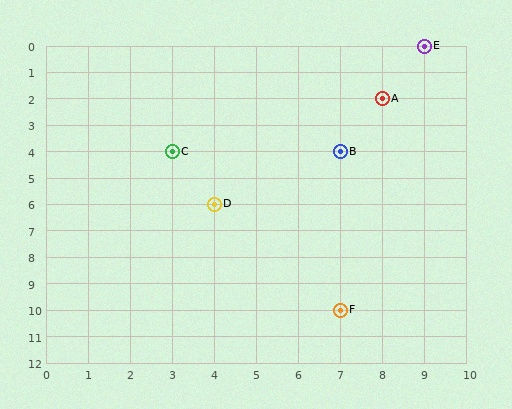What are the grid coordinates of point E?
Point E is at grid coordinates (9, 0).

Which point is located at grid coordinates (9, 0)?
Point E is at (9, 0).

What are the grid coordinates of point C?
Point C is at grid coordinates (3, 4).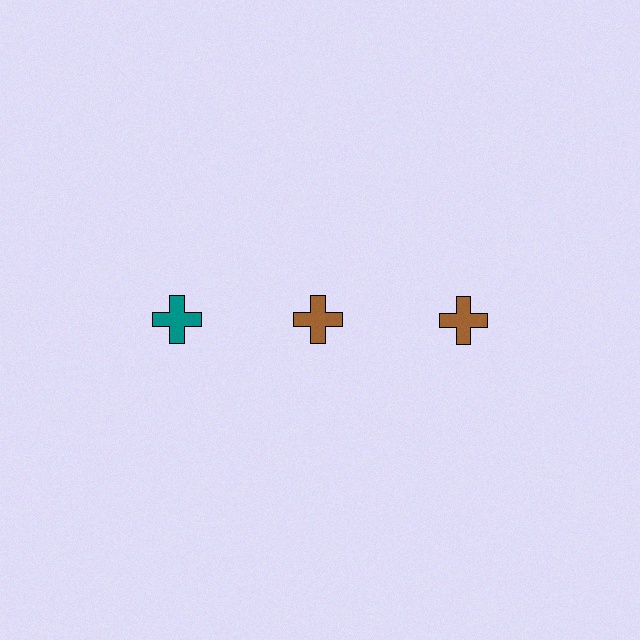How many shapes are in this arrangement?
There are 3 shapes arranged in a grid pattern.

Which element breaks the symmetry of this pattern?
The teal cross in the top row, leftmost column breaks the symmetry. All other shapes are brown crosses.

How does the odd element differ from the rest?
It has a different color: teal instead of brown.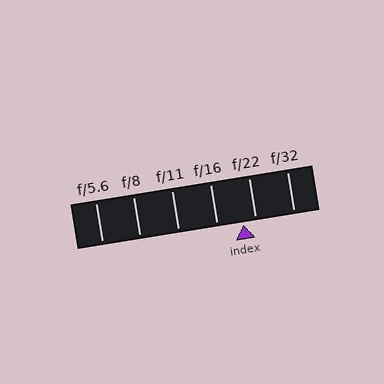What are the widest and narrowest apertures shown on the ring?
The widest aperture shown is f/5.6 and the narrowest is f/32.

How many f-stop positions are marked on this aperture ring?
There are 6 f-stop positions marked.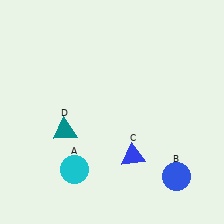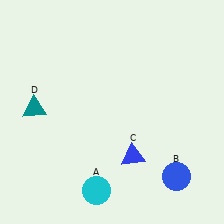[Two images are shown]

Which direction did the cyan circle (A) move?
The cyan circle (A) moved right.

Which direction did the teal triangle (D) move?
The teal triangle (D) moved left.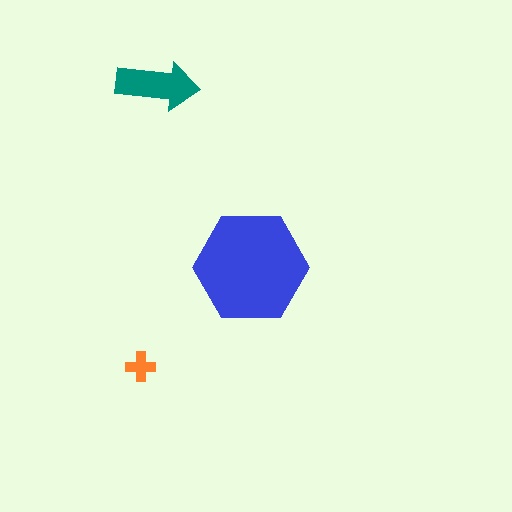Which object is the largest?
The blue hexagon.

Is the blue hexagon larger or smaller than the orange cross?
Larger.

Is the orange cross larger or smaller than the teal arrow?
Smaller.